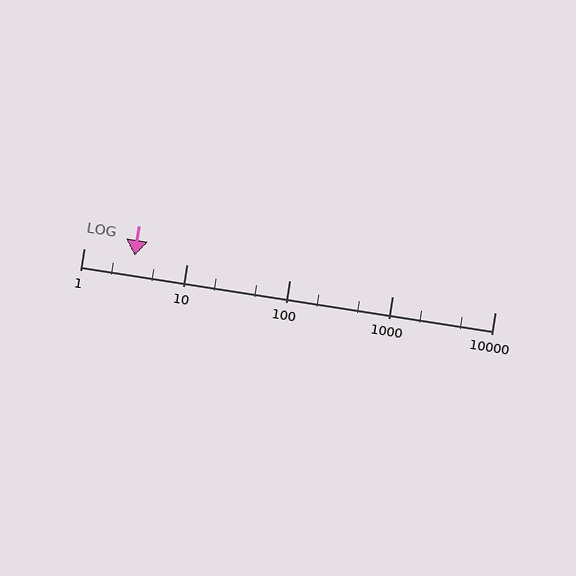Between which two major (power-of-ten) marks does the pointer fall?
The pointer is between 1 and 10.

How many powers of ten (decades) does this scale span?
The scale spans 4 decades, from 1 to 10000.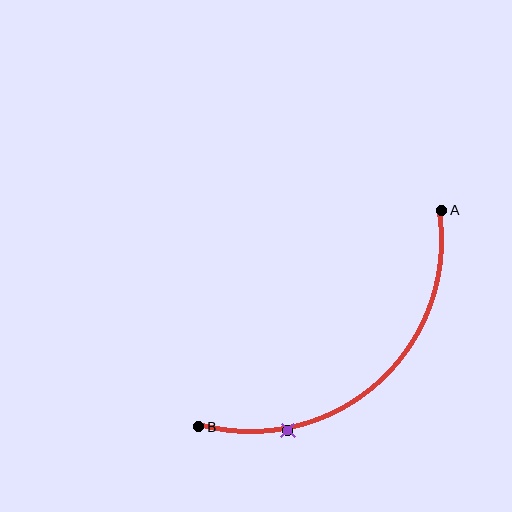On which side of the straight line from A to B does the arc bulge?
The arc bulges below and to the right of the straight line connecting A and B.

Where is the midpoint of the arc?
The arc midpoint is the point on the curve farthest from the straight line joining A and B. It sits below and to the right of that line.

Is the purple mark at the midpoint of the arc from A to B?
No. The purple mark lies on the arc but is closer to endpoint B. The arc midpoint would be at the point on the curve equidistant along the arc from both A and B.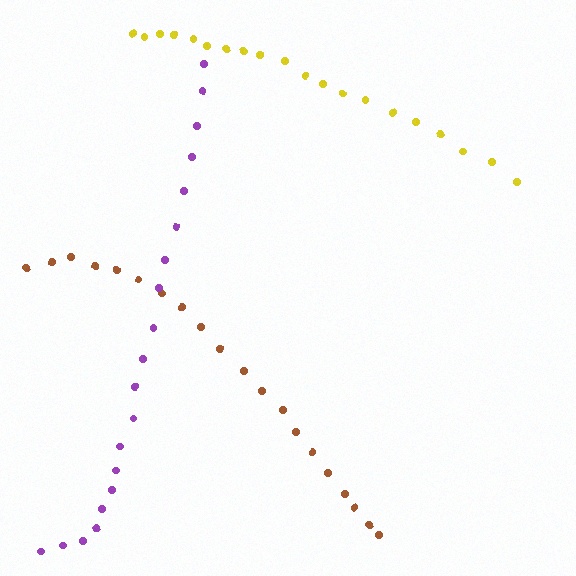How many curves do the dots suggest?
There are 3 distinct paths.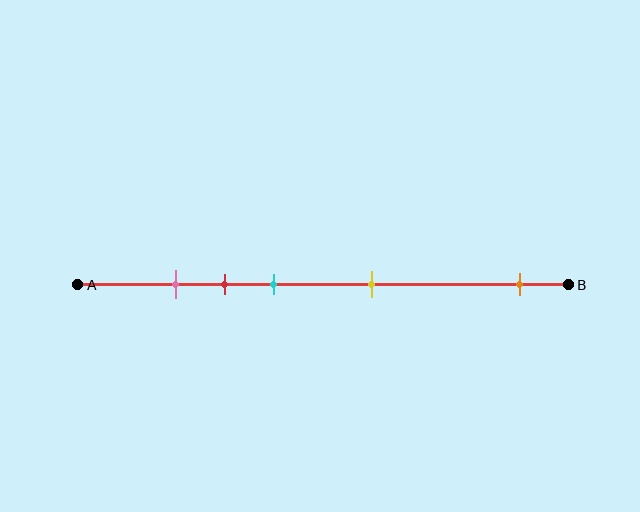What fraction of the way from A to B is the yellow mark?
The yellow mark is approximately 60% (0.6) of the way from A to B.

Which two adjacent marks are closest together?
The pink and red marks are the closest adjacent pair.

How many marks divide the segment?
There are 5 marks dividing the segment.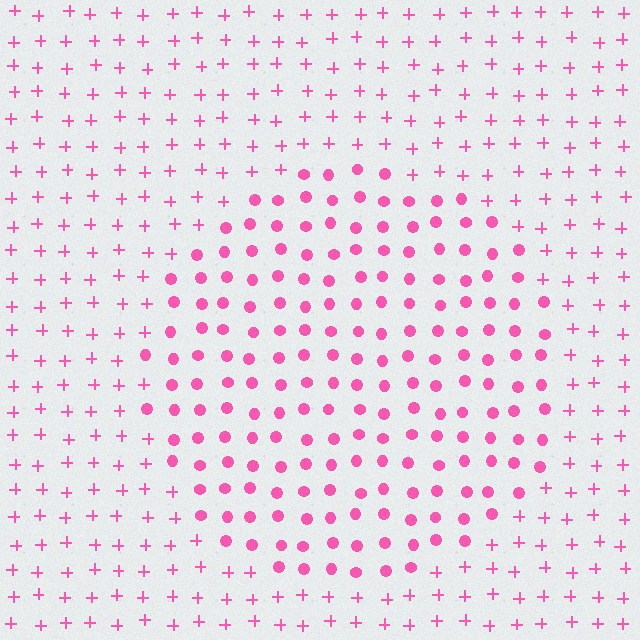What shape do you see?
I see a circle.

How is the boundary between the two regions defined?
The boundary is defined by a change in element shape: circles inside vs. plus signs outside. All elements share the same color and spacing.